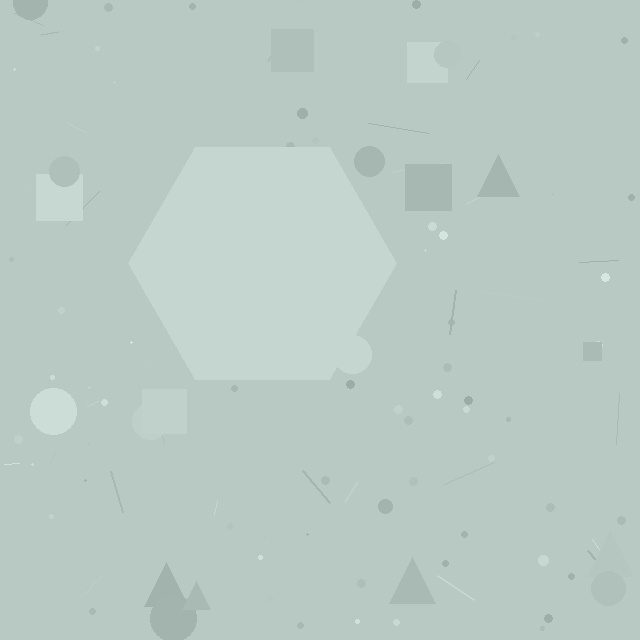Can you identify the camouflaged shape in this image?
The camouflaged shape is a hexagon.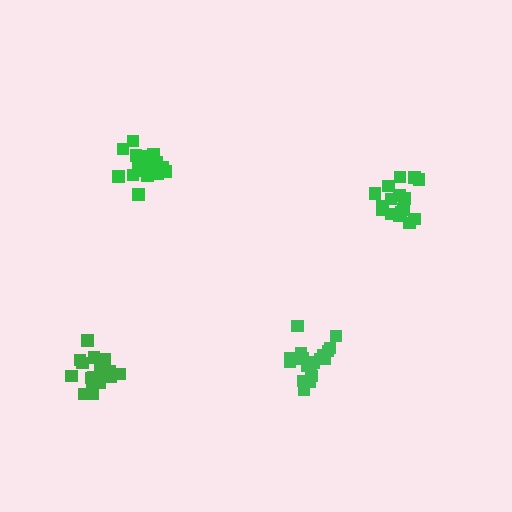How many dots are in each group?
Group 1: 18 dots, Group 2: 17 dots, Group 3: 19 dots, Group 4: 18 dots (72 total).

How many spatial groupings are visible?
There are 4 spatial groupings.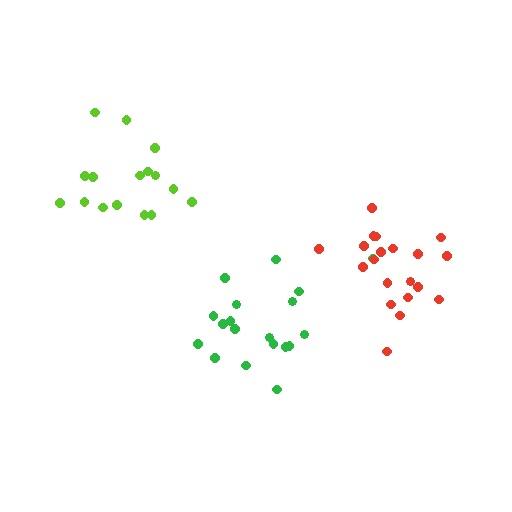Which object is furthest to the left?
The lime cluster is leftmost.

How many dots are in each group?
Group 1: 19 dots, Group 2: 20 dots, Group 3: 16 dots (55 total).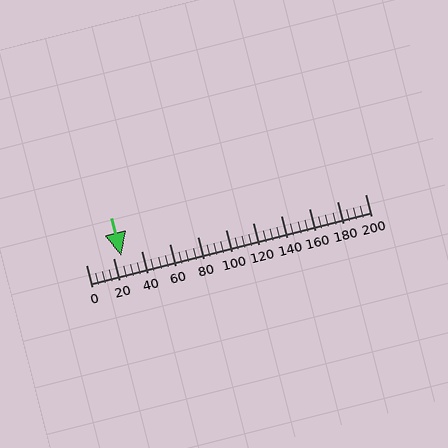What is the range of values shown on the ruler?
The ruler shows values from 0 to 200.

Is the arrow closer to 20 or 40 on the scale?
The arrow is closer to 20.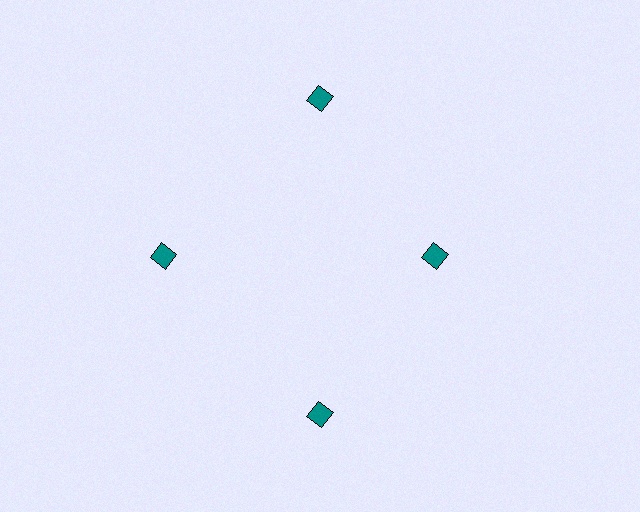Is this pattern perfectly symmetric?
No. The 4 teal diamonds are arranged in a ring, but one element near the 3 o'clock position is pulled inward toward the center, breaking the 4-fold rotational symmetry.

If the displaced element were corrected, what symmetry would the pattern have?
It would have 4-fold rotational symmetry — the pattern would map onto itself every 90 degrees.